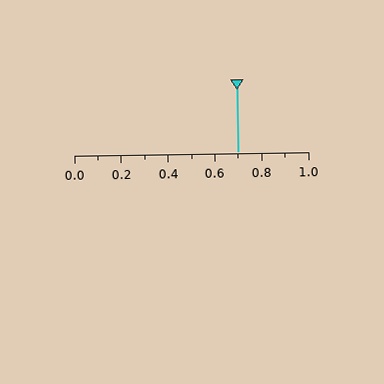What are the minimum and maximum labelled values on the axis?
The axis runs from 0.0 to 1.0.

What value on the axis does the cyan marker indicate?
The marker indicates approximately 0.7.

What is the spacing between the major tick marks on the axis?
The major ticks are spaced 0.2 apart.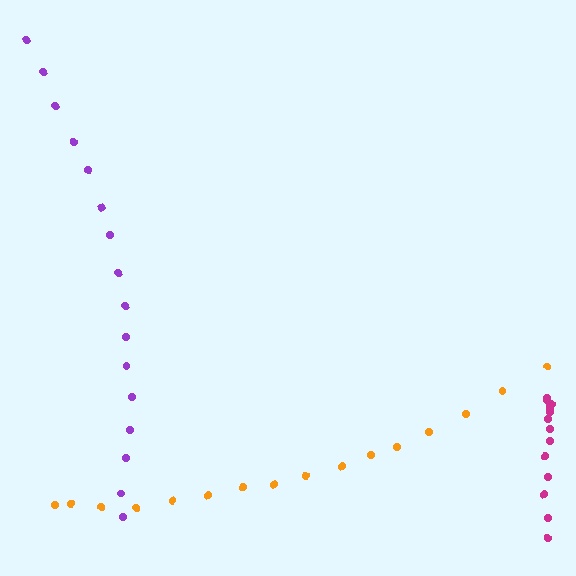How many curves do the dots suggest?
There are 3 distinct paths.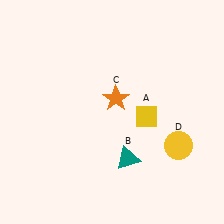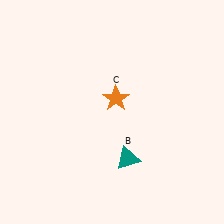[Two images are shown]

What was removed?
The yellow circle (D), the yellow diamond (A) were removed in Image 2.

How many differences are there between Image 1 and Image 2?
There are 2 differences between the two images.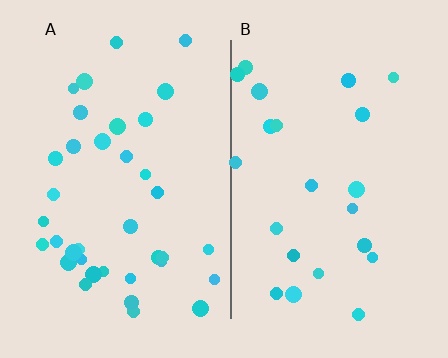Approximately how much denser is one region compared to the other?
Approximately 1.6× — region A over region B.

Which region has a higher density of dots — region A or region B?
A (the left).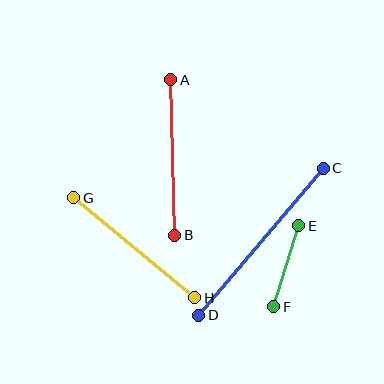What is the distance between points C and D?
The distance is approximately 192 pixels.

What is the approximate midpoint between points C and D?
The midpoint is at approximately (261, 242) pixels.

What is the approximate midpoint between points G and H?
The midpoint is at approximately (134, 248) pixels.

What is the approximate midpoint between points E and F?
The midpoint is at approximately (286, 266) pixels.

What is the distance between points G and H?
The distance is approximately 157 pixels.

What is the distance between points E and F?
The distance is approximately 85 pixels.